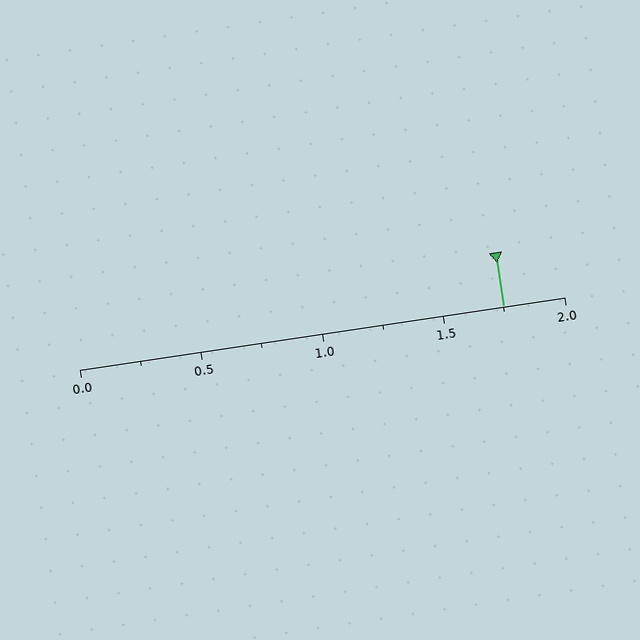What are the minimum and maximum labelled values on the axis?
The axis runs from 0.0 to 2.0.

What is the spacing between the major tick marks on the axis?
The major ticks are spaced 0.5 apart.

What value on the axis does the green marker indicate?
The marker indicates approximately 1.75.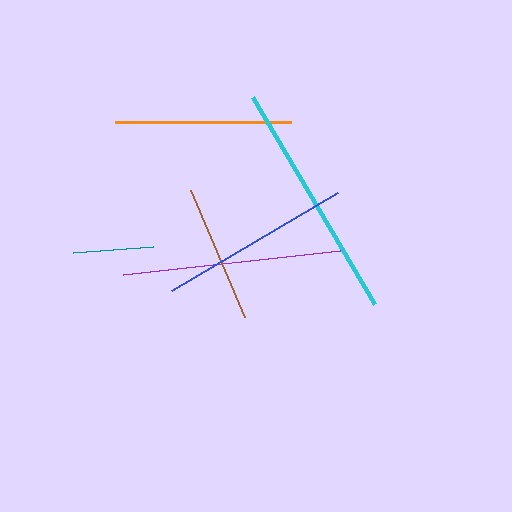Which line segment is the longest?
The cyan line is the longest at approximately 240 pixels.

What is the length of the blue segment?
The blue segment is approximately 192 pixels long.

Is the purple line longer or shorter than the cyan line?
The cyan line is longer than the purple line.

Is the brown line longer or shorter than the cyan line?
The cyan line is longer than the brown line.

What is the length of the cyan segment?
The cyan segment is approximately 240 pixels long.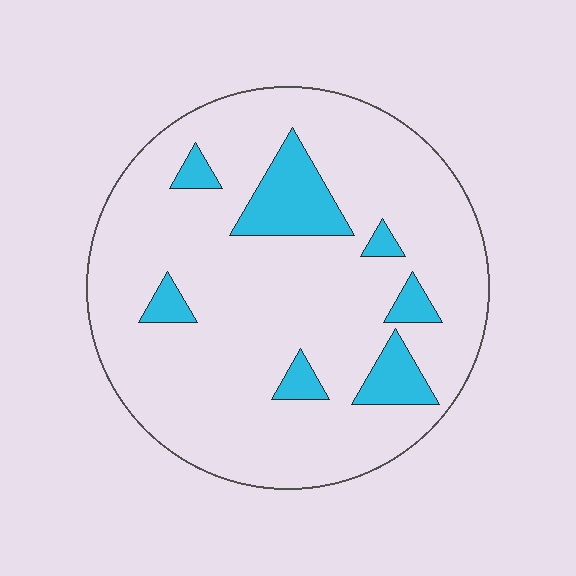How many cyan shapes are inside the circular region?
7.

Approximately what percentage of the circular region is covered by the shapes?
Approximately 15%.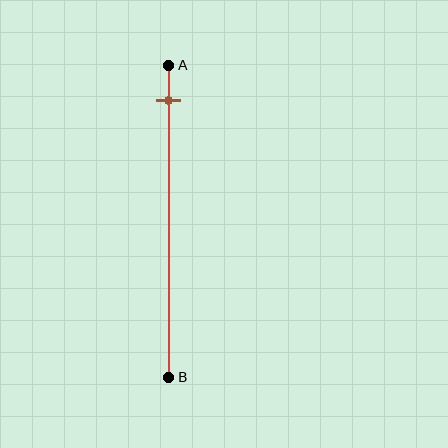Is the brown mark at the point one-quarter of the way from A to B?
No, the mark is at about 10% from A, not at the 25% one-quarter point.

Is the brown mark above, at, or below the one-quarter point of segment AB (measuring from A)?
The brown mark is above the one-quarter point of segment AB.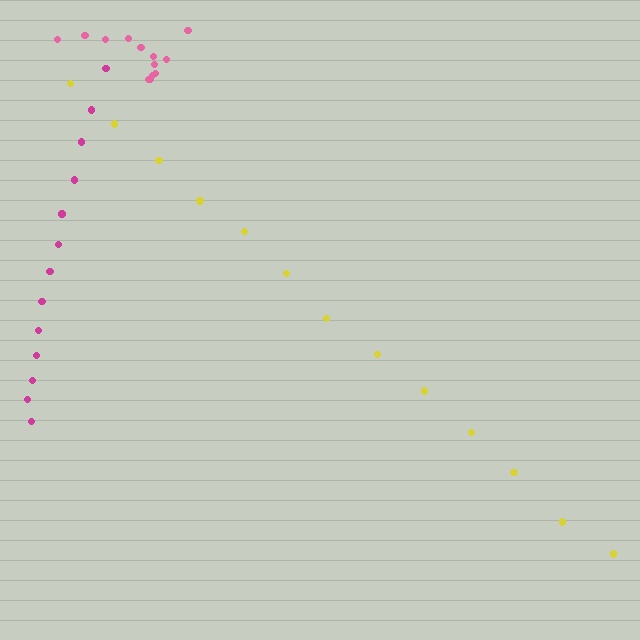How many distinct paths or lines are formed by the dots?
There are 3 distinct paths.